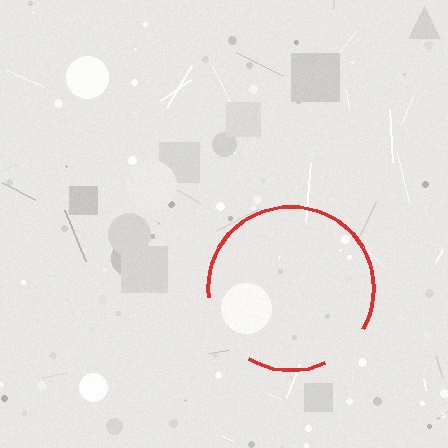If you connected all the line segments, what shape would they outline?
They would outline a circle.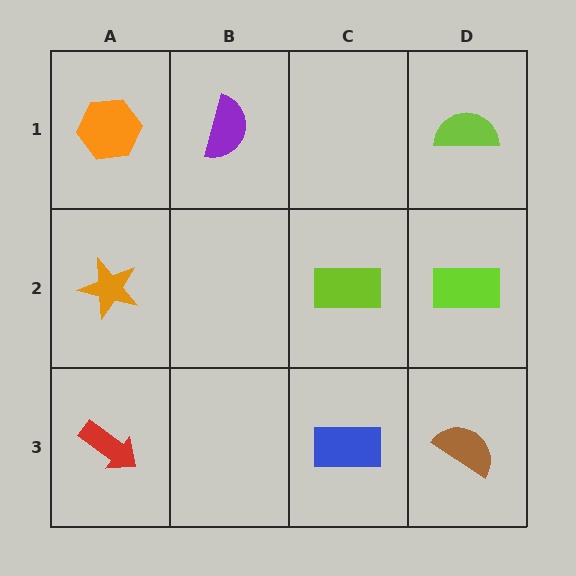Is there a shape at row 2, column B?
No, that cell is empty.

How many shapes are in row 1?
3 shapes.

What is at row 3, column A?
A red arrow.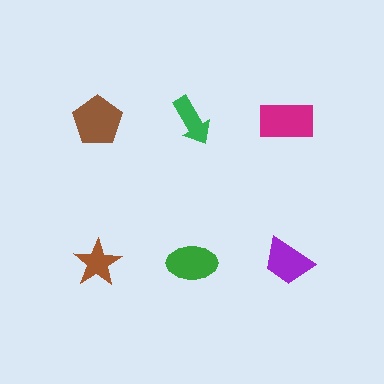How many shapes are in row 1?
3 shapes.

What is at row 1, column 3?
A magenta rectangle.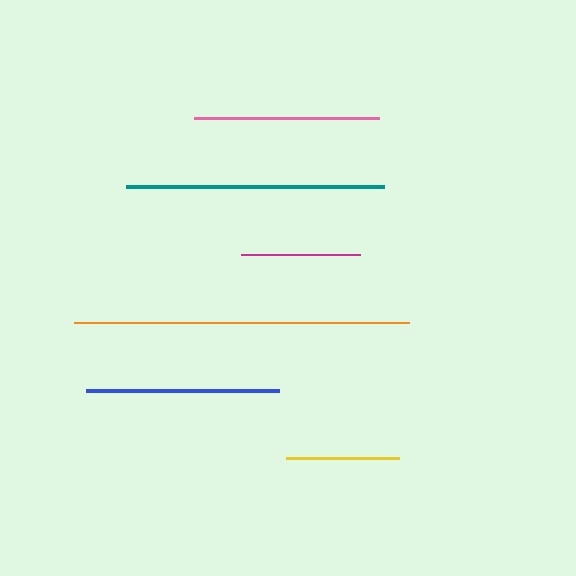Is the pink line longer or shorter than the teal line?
The teal line is longer than the pink line.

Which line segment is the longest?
The orange line is the longest at approximately 336 pixels.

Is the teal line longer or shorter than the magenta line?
The teal line is longer than the magenta line.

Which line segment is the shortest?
The yellow line is the shortest at approximately 112 pixels.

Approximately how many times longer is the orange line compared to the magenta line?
The orange line is approximately 2.8 times the length of the magenta line.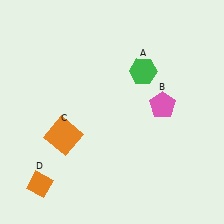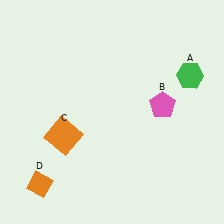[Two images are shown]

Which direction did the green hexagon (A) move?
The green hexagon (A) moved right.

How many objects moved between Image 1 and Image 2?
1 object moved between the two images.